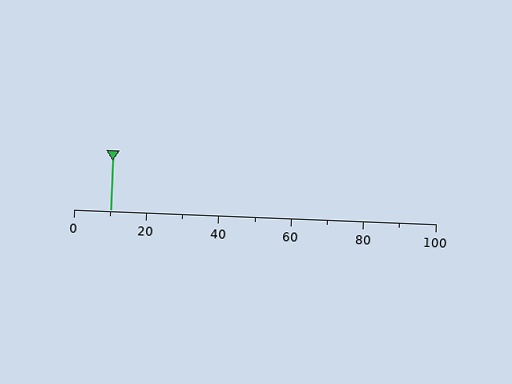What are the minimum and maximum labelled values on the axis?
The axis runs from 0 to 100.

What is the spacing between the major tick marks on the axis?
The major ticks are spaced 20 apart.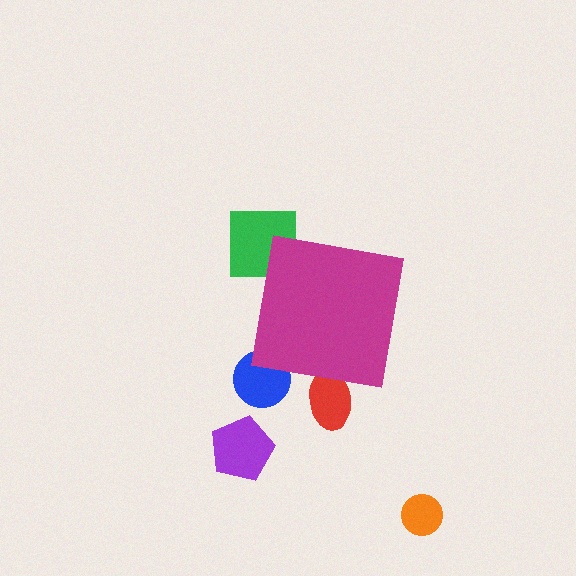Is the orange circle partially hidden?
No, the orange circle is fully visible.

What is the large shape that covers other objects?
A magenta square.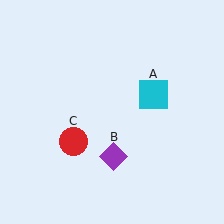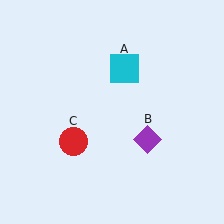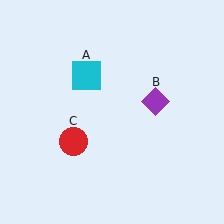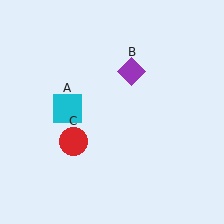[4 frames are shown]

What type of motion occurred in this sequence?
The cyan square (object A), purple diamond (object B) rotated counterclockwise around the center of the scene.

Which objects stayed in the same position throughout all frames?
Red circle (object C) remained stationary.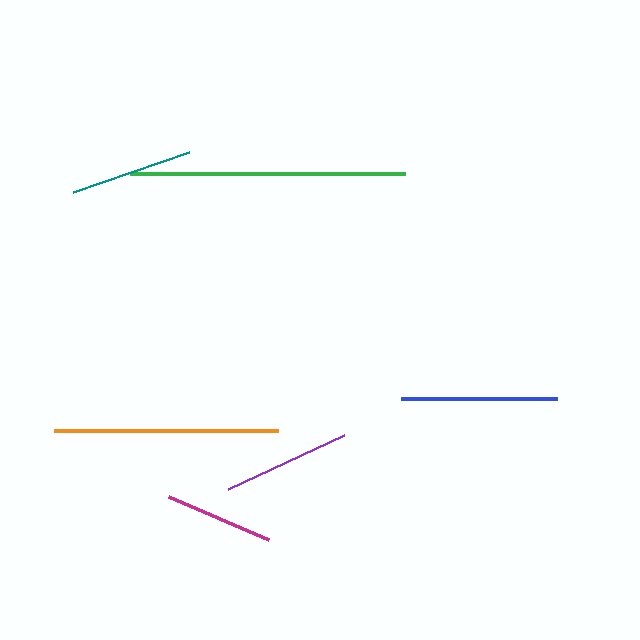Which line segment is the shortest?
The magenta line is the shortest at approximately 109 pixels.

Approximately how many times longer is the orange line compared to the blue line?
The orange line is approximately 1.4 times the length of the blue line.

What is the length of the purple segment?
The purple segment is approximately 128 pixels long.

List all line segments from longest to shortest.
From longest to shortest: green, orange, blue, purple, teal, magenta.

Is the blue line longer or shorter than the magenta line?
The blue line is longer than the magenta line.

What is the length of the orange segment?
The orange segment is approximately 223 pixels long.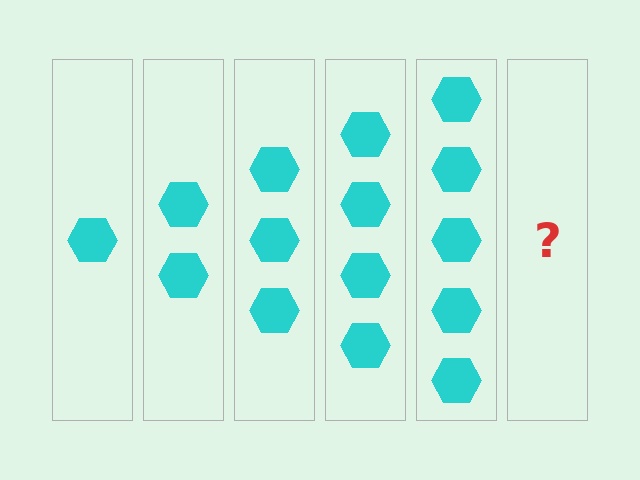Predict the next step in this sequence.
The next step is 6 hexagons.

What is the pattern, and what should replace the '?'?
The pattern is that each step adds one more hexagon. The '?' should be 6 hexagons.